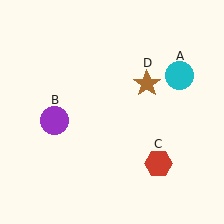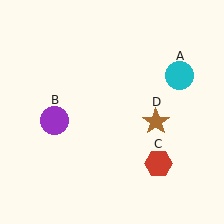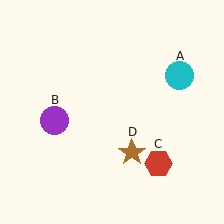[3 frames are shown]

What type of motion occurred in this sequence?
The brown star (object D) rotated clockwise around the center of the scene.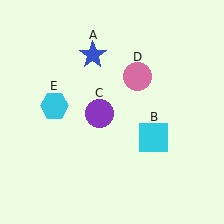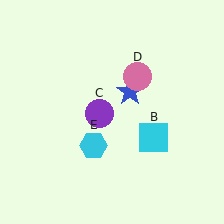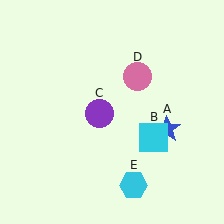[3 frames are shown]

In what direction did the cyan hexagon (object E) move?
The cyan hexagon (object E) moved down and to the right.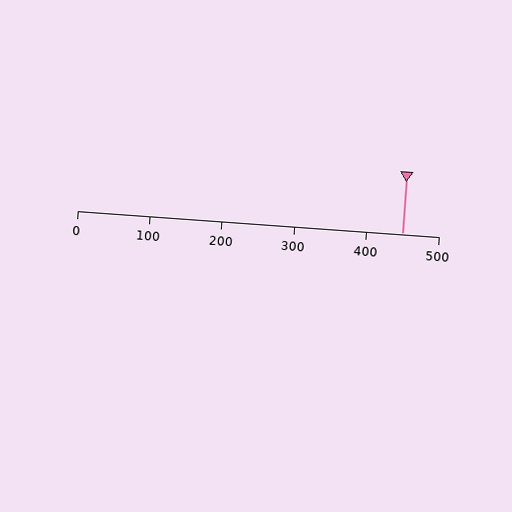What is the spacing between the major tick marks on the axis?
The major ticks are spaced 100 apart.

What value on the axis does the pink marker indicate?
The marker indicates approximately 450.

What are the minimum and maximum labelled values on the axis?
The axis runs from 0 to 500.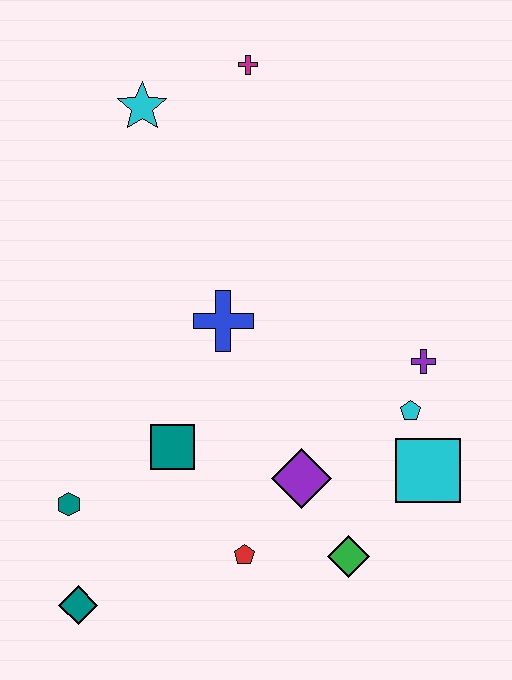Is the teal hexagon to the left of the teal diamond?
Yes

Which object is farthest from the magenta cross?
The teal diamond is farthest from the magenta cross.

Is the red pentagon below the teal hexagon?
Yes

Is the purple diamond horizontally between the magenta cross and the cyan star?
No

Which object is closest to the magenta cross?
The cyan star is closest to the magenta cross.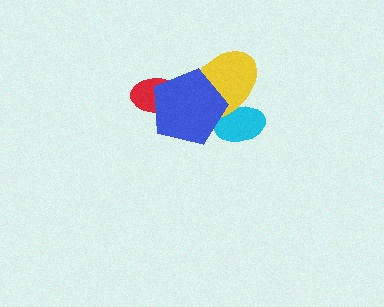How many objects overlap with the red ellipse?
1 object overlaps with the red ellipse.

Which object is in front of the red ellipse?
The blue pentagon is in front of the red ellipse.